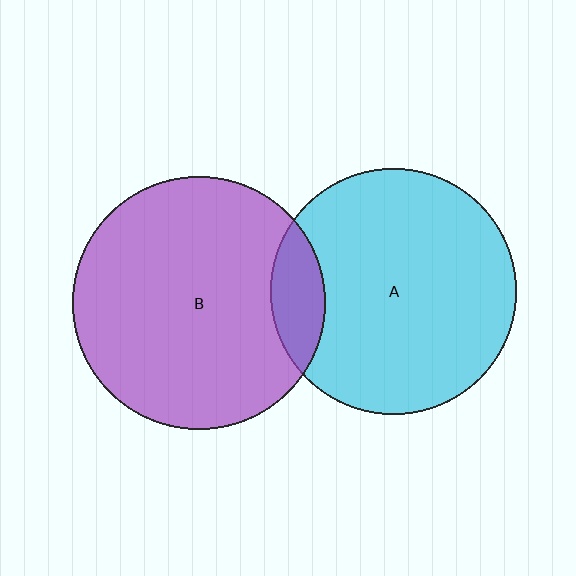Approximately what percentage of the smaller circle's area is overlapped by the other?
Approximately 10%.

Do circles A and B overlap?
Yes.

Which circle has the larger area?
Circle B (purple).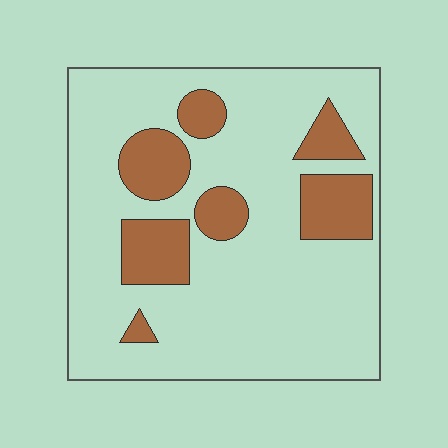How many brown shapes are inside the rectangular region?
7.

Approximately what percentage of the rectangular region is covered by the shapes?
Approximately 20%.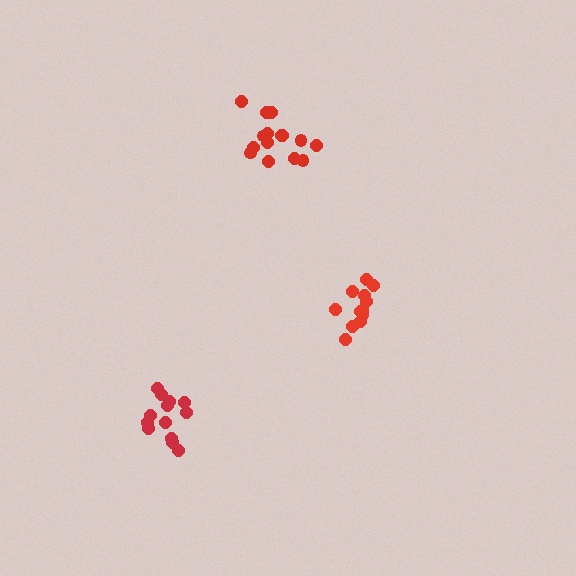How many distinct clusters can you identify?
There are 3 distinct clusters.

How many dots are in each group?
Group 1: 13 dots, Group 2: 12 dots, Group 3: 15 dots (40 total).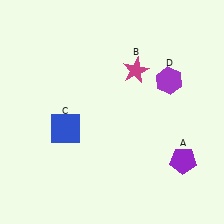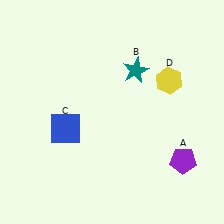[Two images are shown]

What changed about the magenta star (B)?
In Image 1, B is magenta. In Image 2, it changed to teal.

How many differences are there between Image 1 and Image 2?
There are 2 differences between the two images.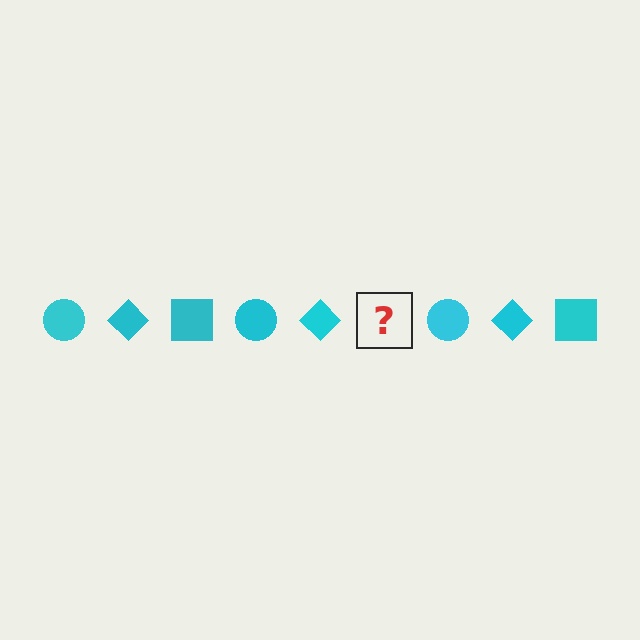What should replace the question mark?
The question mark should be replaced with a cyan square.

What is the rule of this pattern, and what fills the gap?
The rule is that the pattern cycles through circle, diamond, square shapes in cyan. The gap should be filled with a cyan square.